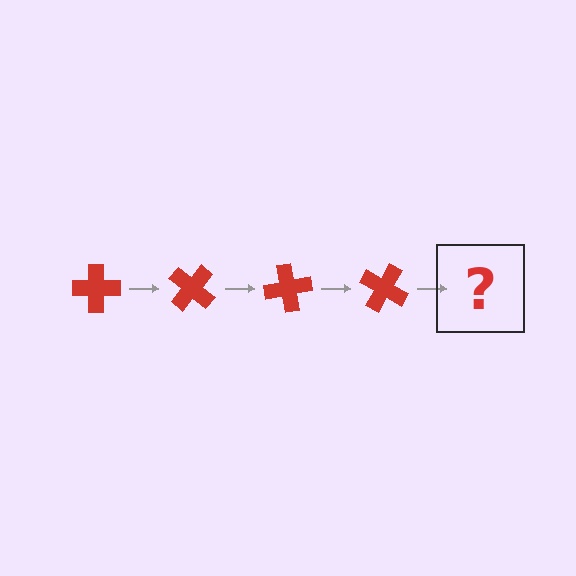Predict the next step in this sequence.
The next step is a red cross rotated 160 degrees.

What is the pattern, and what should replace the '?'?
The pattern is that the cross rotates 40 degrees each step. The '?' should be a red cross rotated 160 degrees.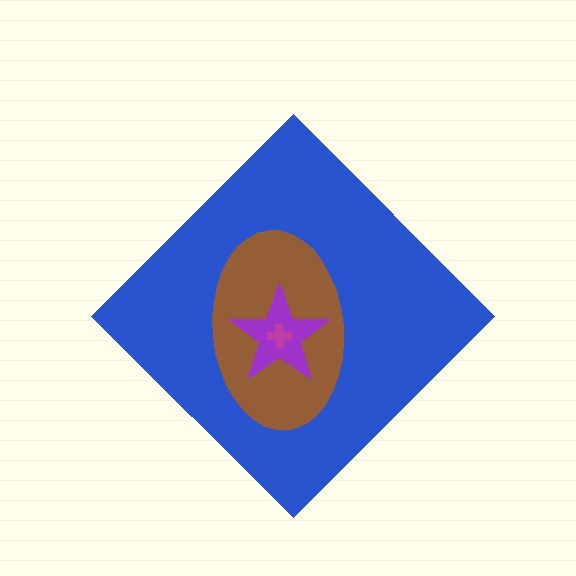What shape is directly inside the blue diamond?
The brown ellipse.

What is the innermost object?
The magenta cross.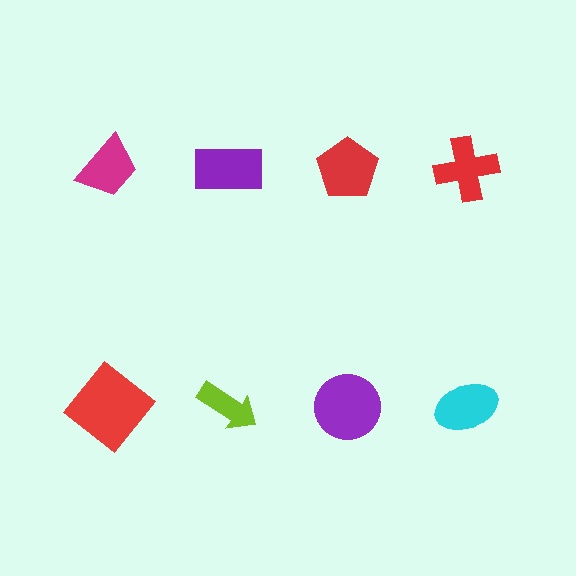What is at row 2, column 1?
A red diamond.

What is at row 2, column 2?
A lime arrow.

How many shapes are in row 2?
4 shapes.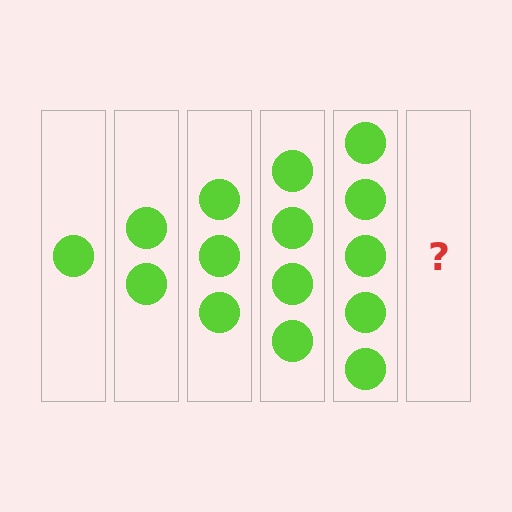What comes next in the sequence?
The next element should be 6 circles.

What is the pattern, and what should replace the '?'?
The pattern is that each step adds one more circle. The '?' should be 6 circles.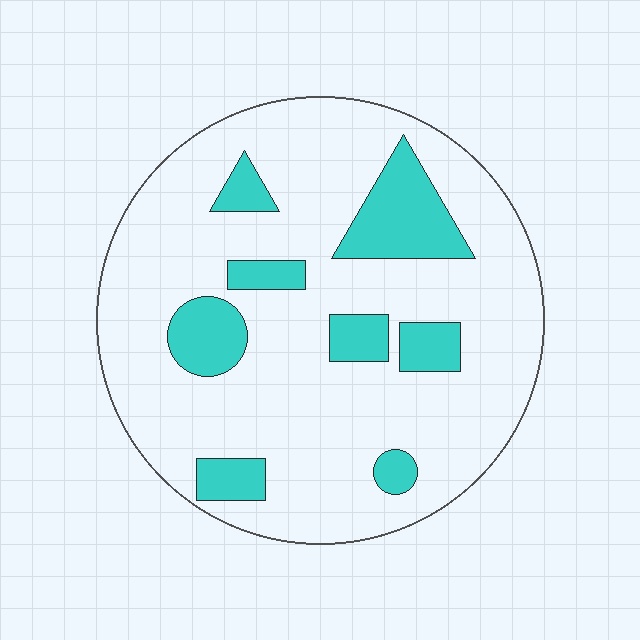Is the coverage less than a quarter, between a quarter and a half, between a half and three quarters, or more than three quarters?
Less than a quarter.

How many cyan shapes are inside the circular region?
8.